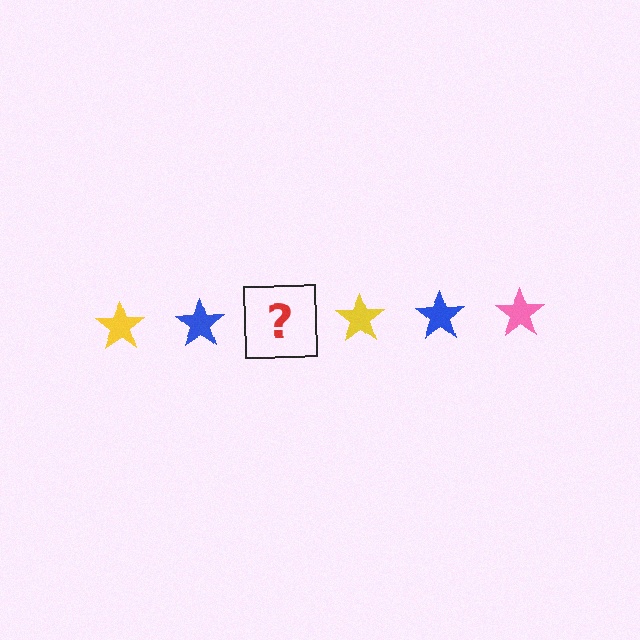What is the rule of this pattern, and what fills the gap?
The rule is that the pattern cycles through yellow, blue, pink stars. The gap should be filled with a pink star.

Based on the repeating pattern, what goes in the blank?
The blank should be a pink star.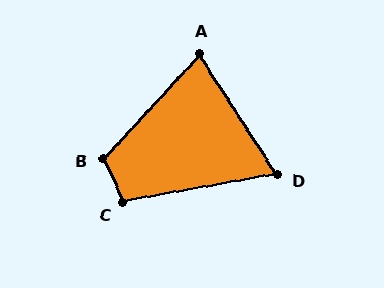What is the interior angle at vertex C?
Approximately 104 degrees (obtuse).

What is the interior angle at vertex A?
Approximately 76 degrees (acute).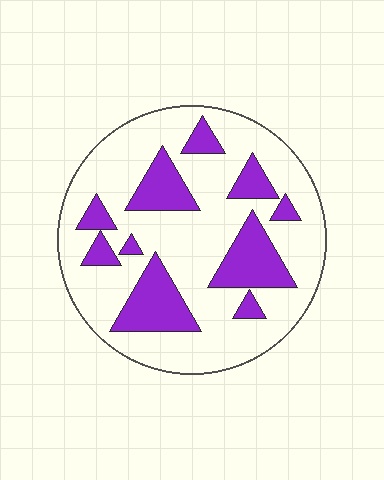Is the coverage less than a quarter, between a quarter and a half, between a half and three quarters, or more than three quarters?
Between a quarter and a half.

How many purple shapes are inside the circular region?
10.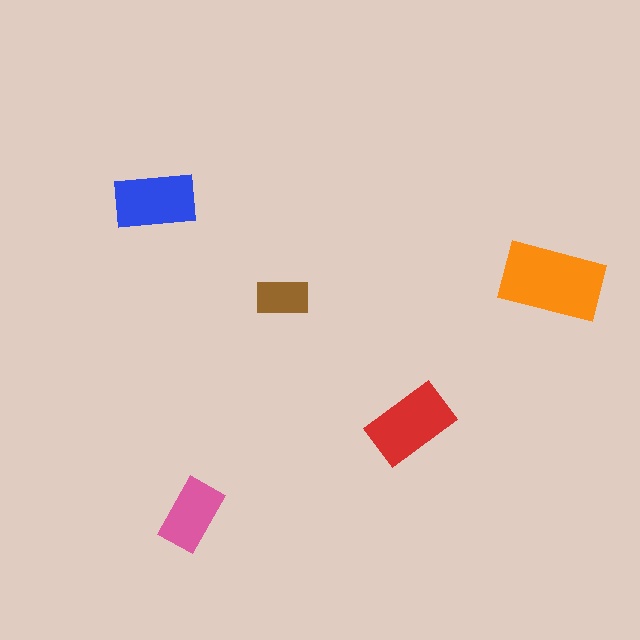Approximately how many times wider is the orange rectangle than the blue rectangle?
About 1.5 times wider.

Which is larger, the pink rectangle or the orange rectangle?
The orange one.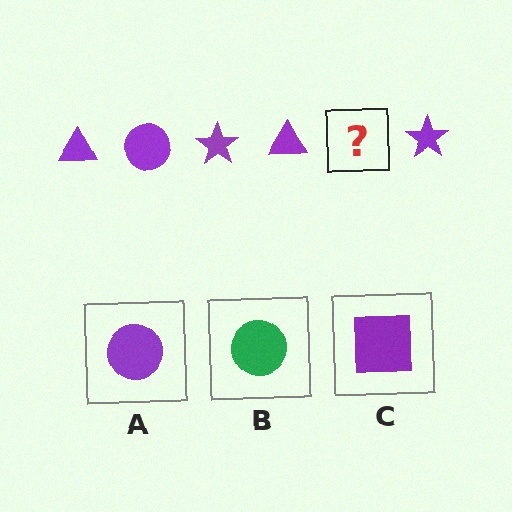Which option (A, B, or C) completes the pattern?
A.